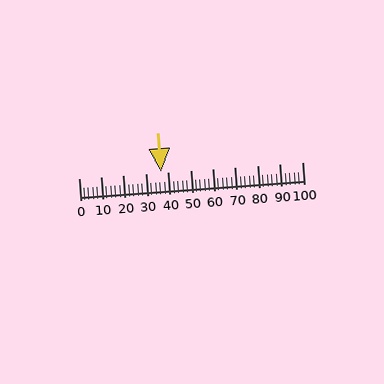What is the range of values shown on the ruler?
The ruler shows values from 0 to 100.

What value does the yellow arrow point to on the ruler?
The yellow arrow points to approximately 37.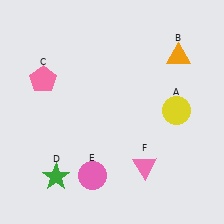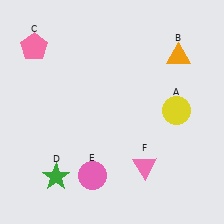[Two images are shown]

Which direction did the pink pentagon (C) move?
The pink pentagon (C) moved up.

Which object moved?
The pink pentagon (C) moved up.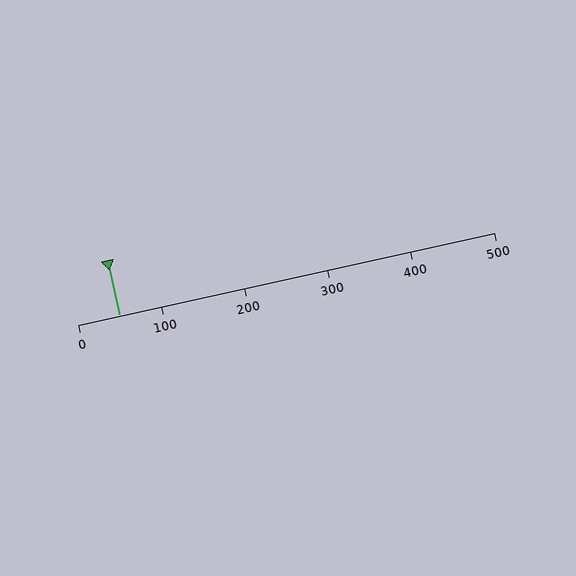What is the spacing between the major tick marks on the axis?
The major ticks are spaced 100 apart.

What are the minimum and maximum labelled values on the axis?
The axis runs from 0 to 500.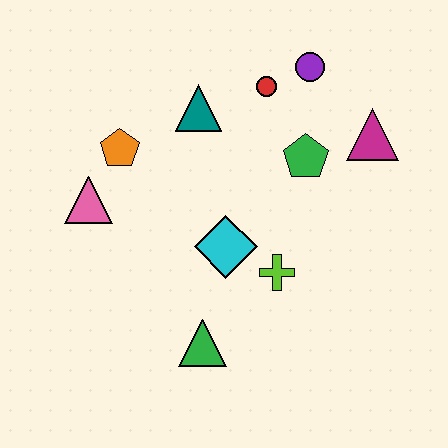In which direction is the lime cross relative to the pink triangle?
The lime cross is to the right of the pink triangle.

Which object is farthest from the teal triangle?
The green triangle is farthest from the teal triangle.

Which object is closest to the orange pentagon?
The pink triangle is closest to the orange pentagon.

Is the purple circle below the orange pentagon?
No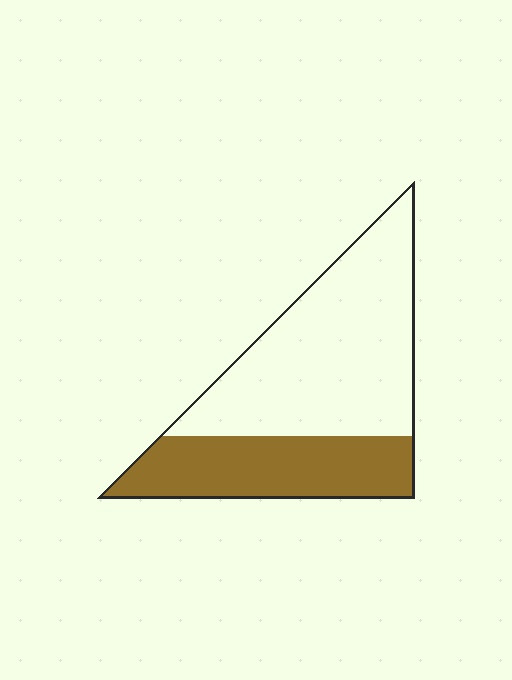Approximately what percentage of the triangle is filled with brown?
Approximately 35%.